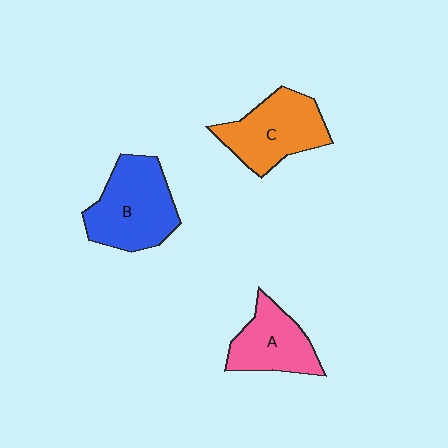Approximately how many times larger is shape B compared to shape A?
Approximately 1.4 times.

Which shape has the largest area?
Shape B (blue).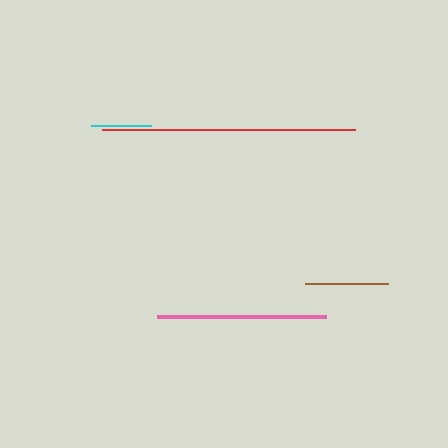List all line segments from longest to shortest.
From longest to shortest: red, pink, brown, cyan.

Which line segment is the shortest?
The cyan line is the shortest at approximately 60 pixels.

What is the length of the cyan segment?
The cyan segment is approximately 60 pixels long.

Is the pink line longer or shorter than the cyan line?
The pink line is longer than the cyan line.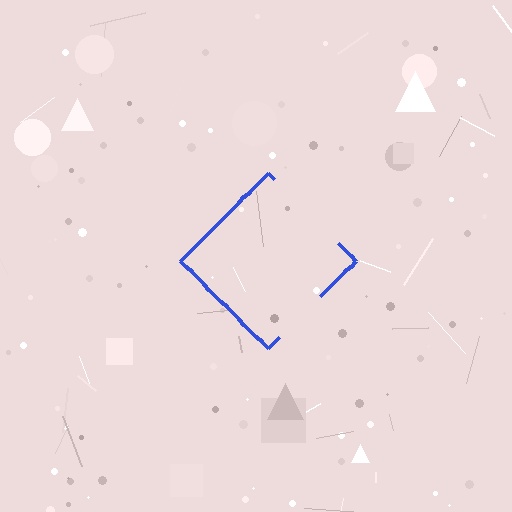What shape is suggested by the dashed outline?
The dashed outline suggests a diamond.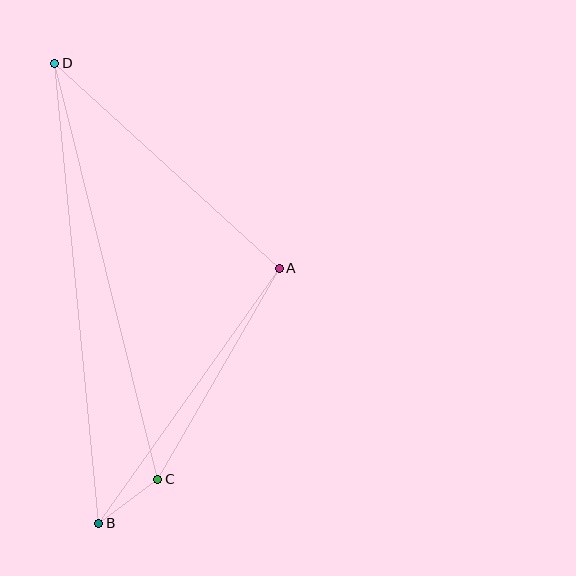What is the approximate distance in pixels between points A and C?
The distance between A and C is approximately 244 pixels.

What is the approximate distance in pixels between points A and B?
The distance between A and B is approximately 313 pixels.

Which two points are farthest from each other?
Points B and D are farthest from each other.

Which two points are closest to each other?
Points B and C are closest to each other.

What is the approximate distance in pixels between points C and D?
The distance between C and D is approximately 429 pixels.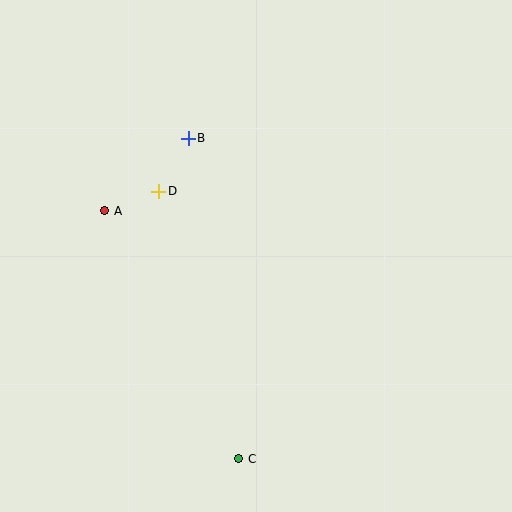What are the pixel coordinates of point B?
Point B is at (188, 138).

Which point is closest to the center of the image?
Point D at (159, 191) is closest to the center.